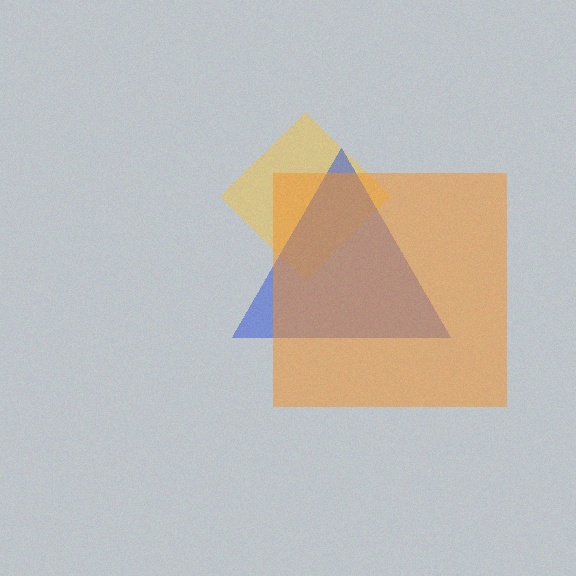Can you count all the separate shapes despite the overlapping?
Yes, there are 3 separate shapes.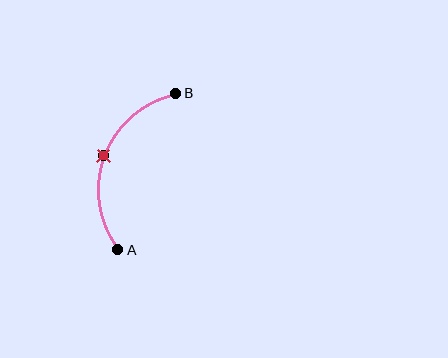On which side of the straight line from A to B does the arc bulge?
The arc bulges to the left of the straight line connecting A and B.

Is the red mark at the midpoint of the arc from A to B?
Yes. The red mark lies on the arc at equal arc-length from both A and B — it is the arc midpoint.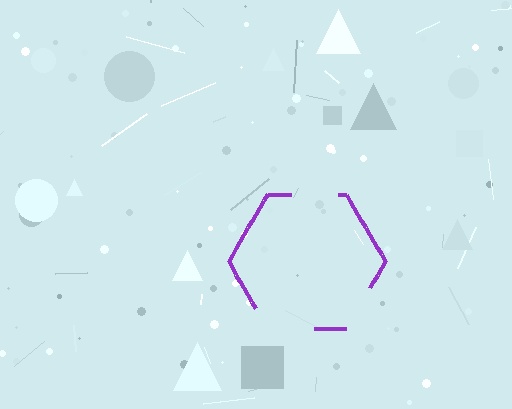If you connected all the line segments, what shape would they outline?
They would outline a hexagon.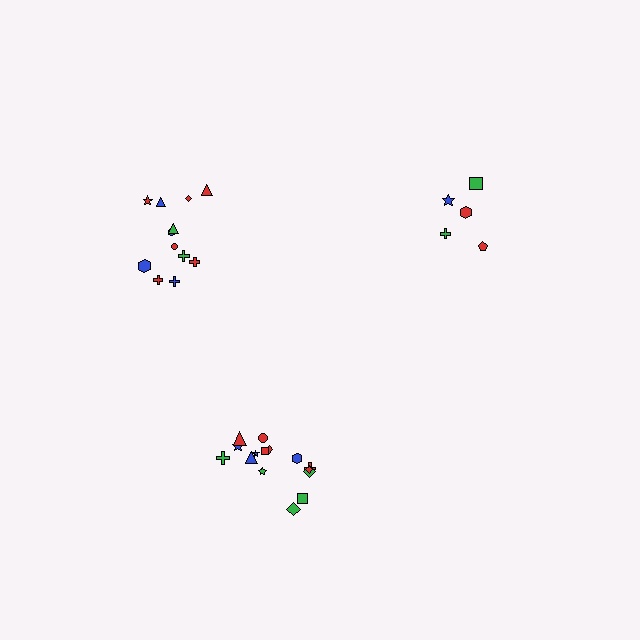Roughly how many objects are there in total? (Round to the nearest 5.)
Roughly 30 objects in total.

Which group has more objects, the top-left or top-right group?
The top-left group.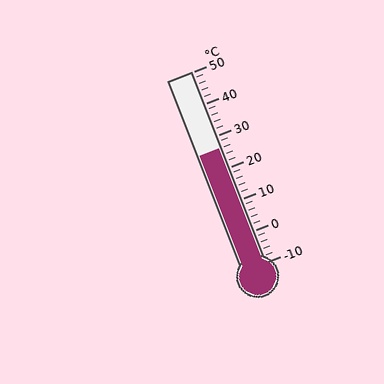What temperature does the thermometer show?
The thermometer shows approximately 26°C.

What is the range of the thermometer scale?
The thermometer scale ranges from -10°C to 50°C.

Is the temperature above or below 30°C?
The temperature is below 30°C.